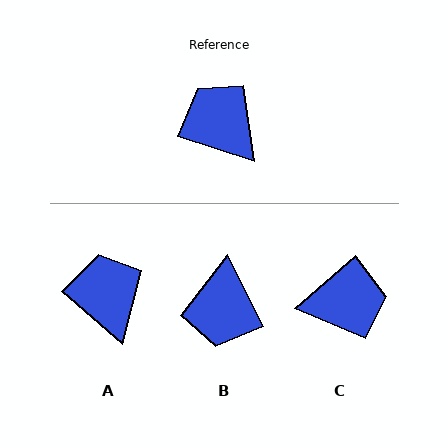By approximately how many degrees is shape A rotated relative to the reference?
Approximately 23 degrees clockwise.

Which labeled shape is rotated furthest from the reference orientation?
B, about 135 degrees away.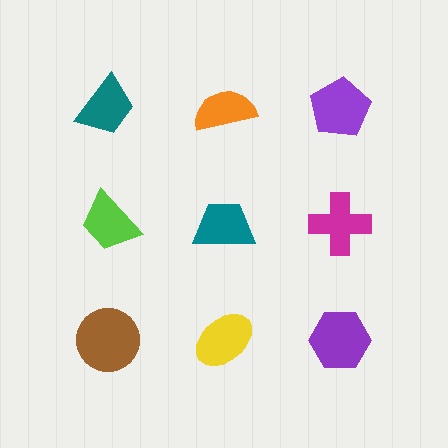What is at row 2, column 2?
A teal trapezoid.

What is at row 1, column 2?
An orange semicircle.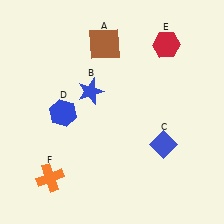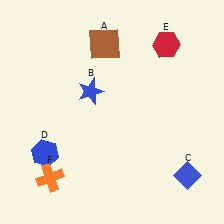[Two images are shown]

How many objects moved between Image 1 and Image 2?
2 objects moved between the two images.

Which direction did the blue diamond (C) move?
The blue diamond (C) moved down.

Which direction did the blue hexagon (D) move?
The blue hexagon (D) moved down.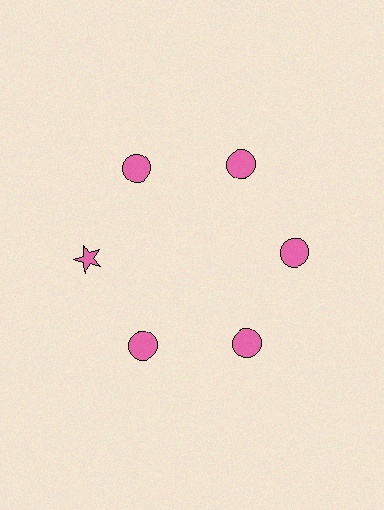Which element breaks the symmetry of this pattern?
The pink star at roughly the 9 o'clock position breaks the symmetry. All other shapes are pink circles.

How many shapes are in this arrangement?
There are 6 shapes arranged in a ring pattern.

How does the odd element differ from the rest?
It has a different shape: star instead of circle.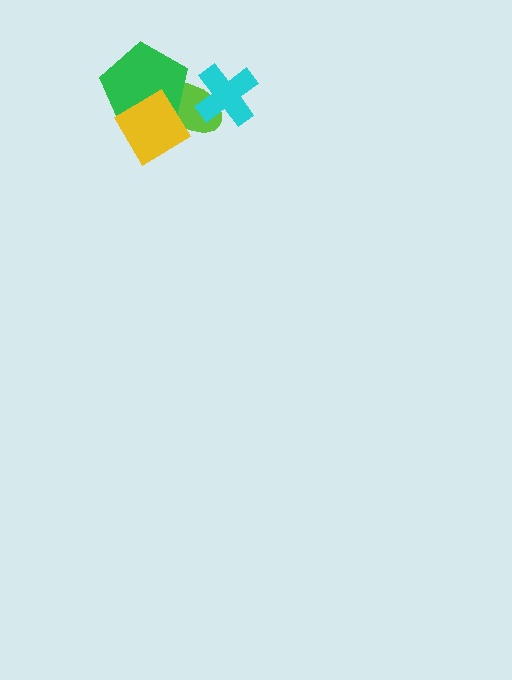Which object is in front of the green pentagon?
The yellow diamond is in front of the green pentagon.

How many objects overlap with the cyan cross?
1 object overlaps with the cyan cross.